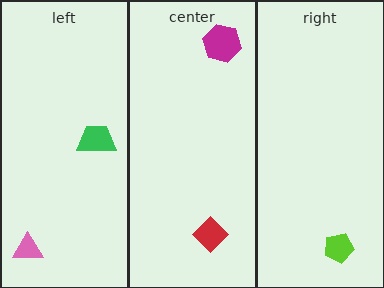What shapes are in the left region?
The pink triangle, the green trapezoid.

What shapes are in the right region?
The lime pentagon.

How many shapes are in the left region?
2.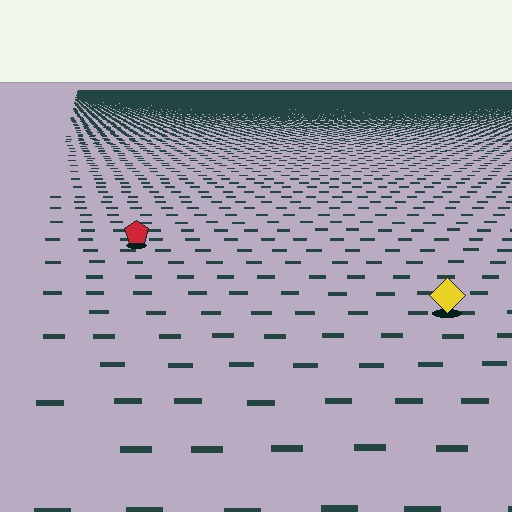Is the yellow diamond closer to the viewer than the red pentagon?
Yes. The yellow diamond is closer — you can tell from the texture gradient: the ground texture is coarser near it.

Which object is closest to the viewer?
The yellow diamond is closest. The texture marks near it are larger and more spread out.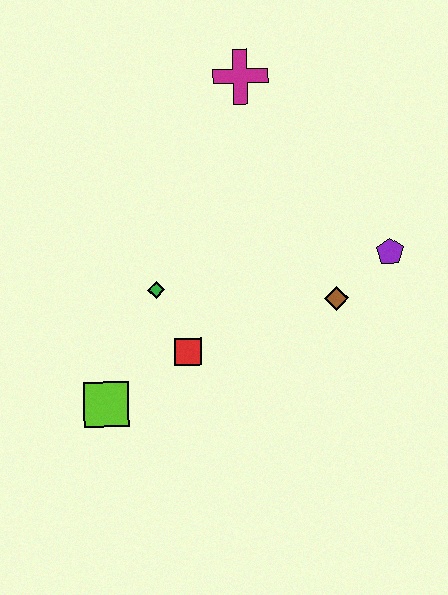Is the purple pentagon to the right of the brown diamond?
Yes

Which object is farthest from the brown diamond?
The lime square is farthest from the brown diamond.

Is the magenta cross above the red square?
Yes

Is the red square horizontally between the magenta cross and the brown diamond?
No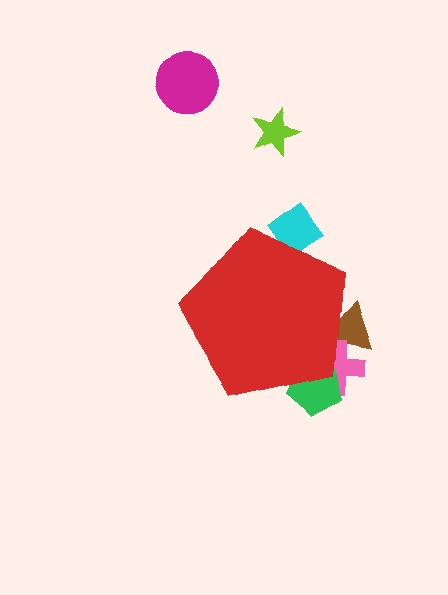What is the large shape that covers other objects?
A red pentagon.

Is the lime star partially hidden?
No, the lime star is fully visible.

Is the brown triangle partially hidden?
Yes, the brown triangle is partially hidden behind the red pentagon.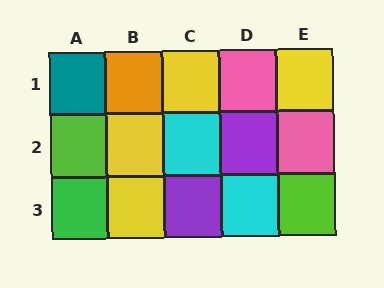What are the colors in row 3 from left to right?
Green, yellow, purple, cyan, lime.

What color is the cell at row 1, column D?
Pink.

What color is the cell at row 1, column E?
Yellow.